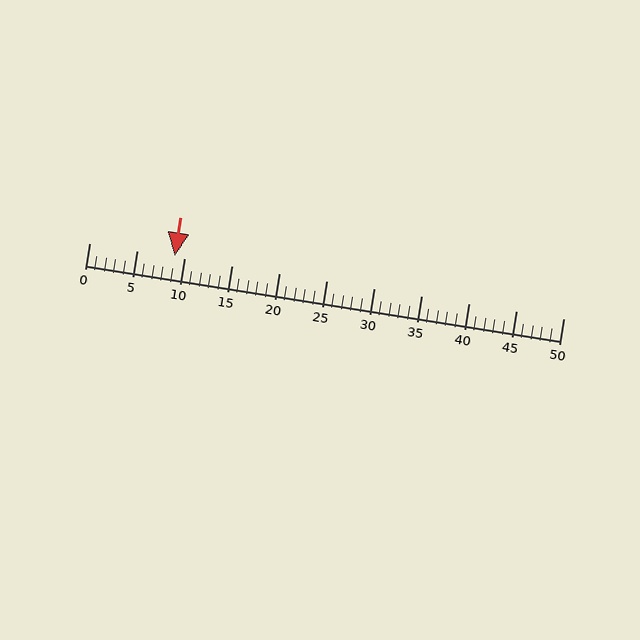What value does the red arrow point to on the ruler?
The red arrow points to approximately 9.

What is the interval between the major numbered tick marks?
The major tick marks are spaced 5 units apart.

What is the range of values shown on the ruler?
The ruler shows values from 0 to 50.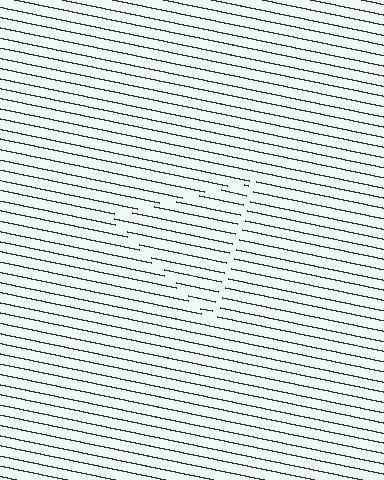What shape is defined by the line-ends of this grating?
An illusory triangle. The interior of the shape contains the same grating, shifted by half a period — the contour is defined by the phase discontinuity where line-ends from the inner and outer gratings abut.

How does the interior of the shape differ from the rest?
The interior of the shape contains the same grating, shifted by half a period — the contour is defined by the phase discontinuity where line-ends from the inner and outer gratings abut.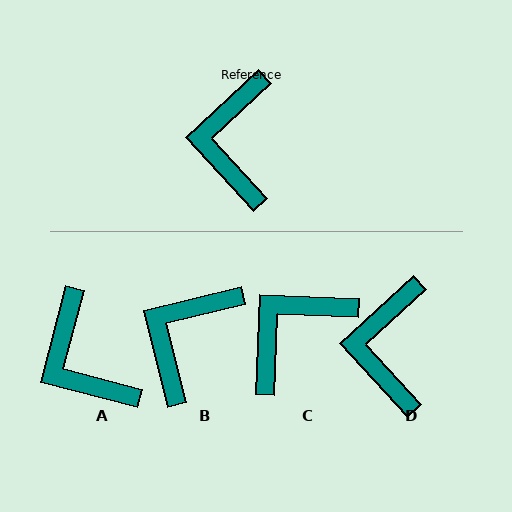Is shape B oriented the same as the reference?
No, it is off by about 29 degrees.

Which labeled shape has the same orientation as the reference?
D.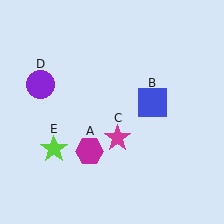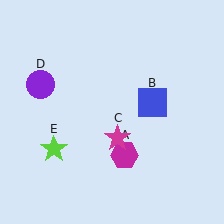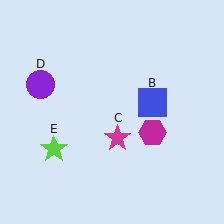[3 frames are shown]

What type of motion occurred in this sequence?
The magenta hexagon (object A) rotated counterclockwise around the center of the scene.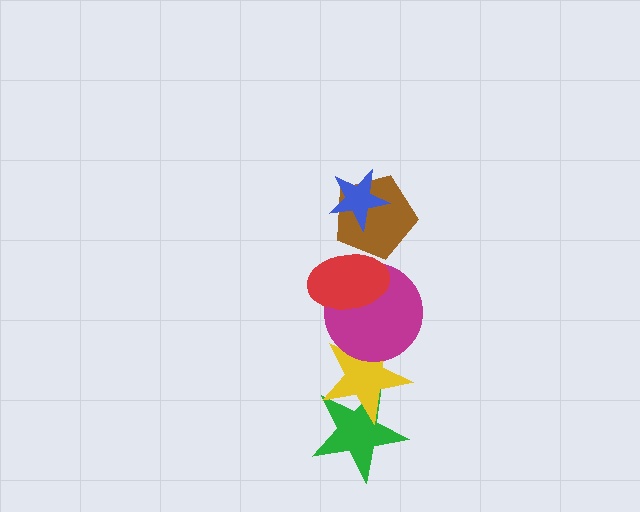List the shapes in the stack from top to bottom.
From top to bottom: the blue star, the brown pentagon, the red ellipse, the magenta circle, the yellow star, the green star.